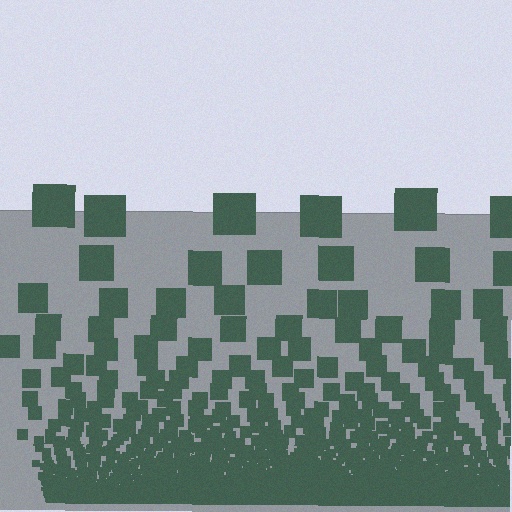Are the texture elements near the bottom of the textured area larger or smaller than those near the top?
Smaller. The gradient is inverted — elements near the bottom are smaller and denser.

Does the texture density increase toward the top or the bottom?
Density increases toward the bottom.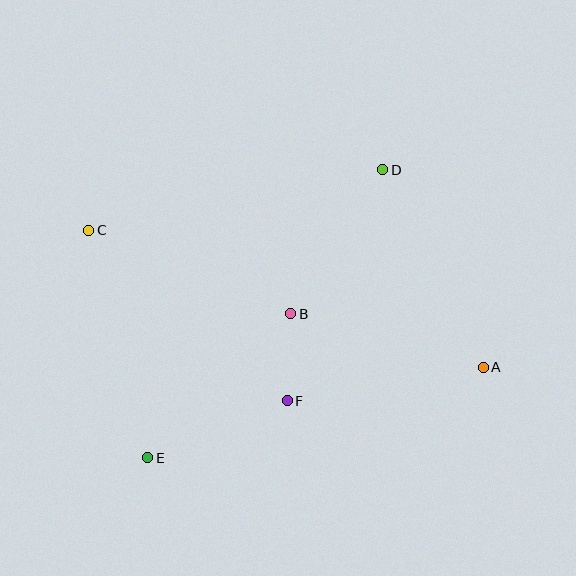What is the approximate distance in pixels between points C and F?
The distance between C and F is approximately 262 pixels.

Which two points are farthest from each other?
Points A and C are farthest from each other.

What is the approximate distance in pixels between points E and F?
The distance between E and F is approximately 151 pixels.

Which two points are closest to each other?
Points B and F are closest to each other.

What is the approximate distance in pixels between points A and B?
The distance between A and B is approximately 200 pixels.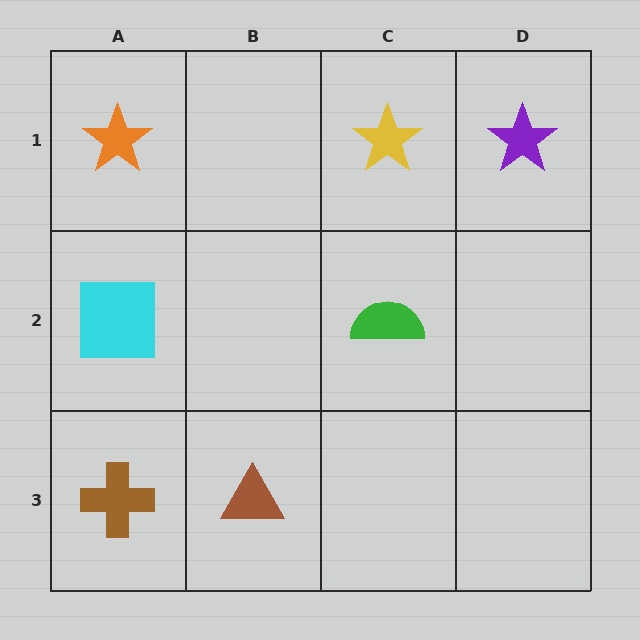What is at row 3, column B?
A brown triangle.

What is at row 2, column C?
A green semicircle.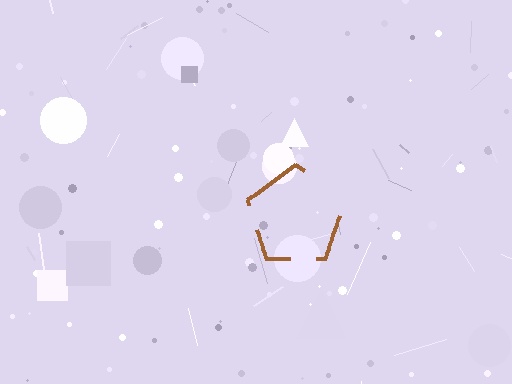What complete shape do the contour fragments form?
The contour fragments form a pentagon.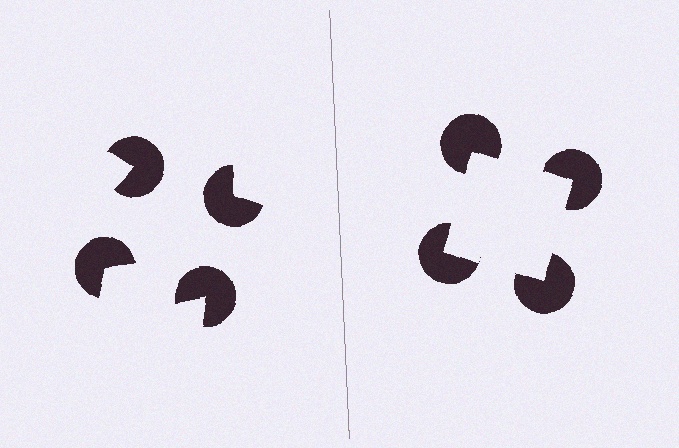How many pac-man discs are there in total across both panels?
8 — 4 on each side.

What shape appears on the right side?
An illusory square.